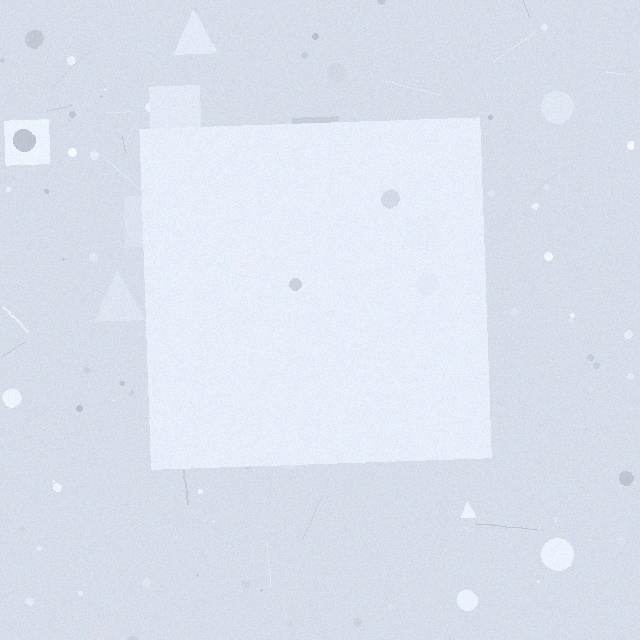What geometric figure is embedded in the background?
A square is embedded in the background.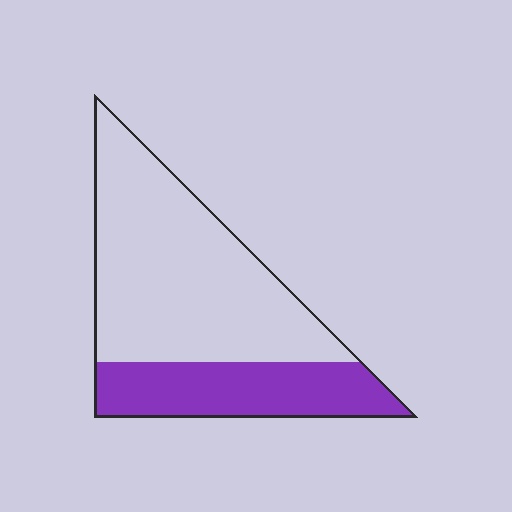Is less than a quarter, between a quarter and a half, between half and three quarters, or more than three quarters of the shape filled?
Between a quarter and a half.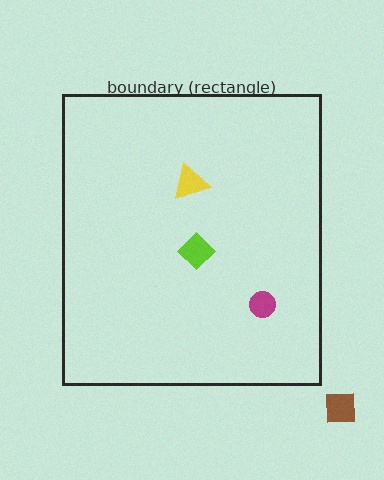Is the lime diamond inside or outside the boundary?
Inside.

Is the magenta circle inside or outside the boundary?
Inside.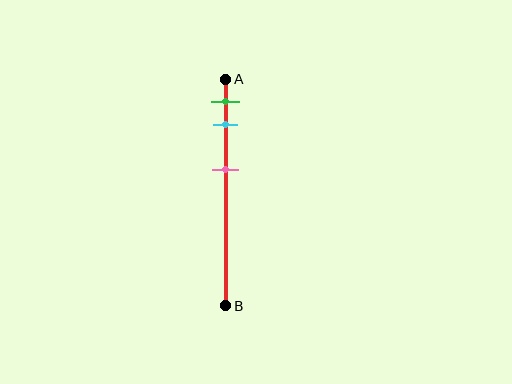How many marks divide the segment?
There are 3 marks dividing the segment.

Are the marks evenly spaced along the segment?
No, the marks are not evenly spaced.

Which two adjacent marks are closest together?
The green and cyan marks are the closest adjacent pair.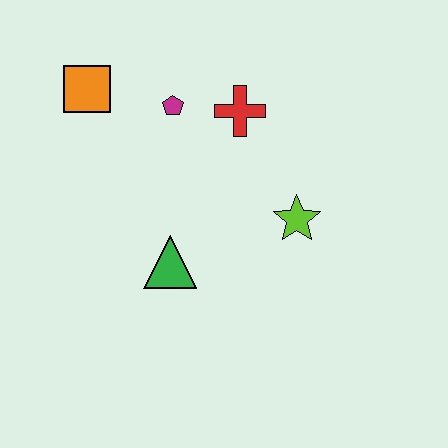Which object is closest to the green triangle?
The lime star is closest to the green triangle.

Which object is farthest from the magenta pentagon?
The lime star is farthest from the magenta pentagon.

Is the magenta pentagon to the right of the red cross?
No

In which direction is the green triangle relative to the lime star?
The green triangle is to the left of the lime star.